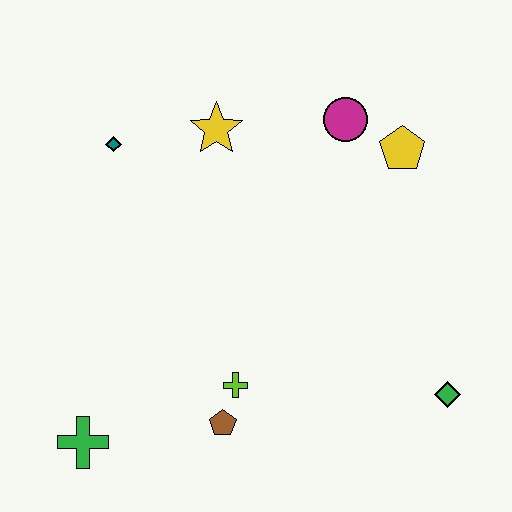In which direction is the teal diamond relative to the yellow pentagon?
The teal diamond is to the left of the yellow pentagon.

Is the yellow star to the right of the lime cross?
No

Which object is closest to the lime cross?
The brown pentagon is closest to the lime cross.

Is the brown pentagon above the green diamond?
No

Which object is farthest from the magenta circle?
The green cross is farthest from the magenta circle.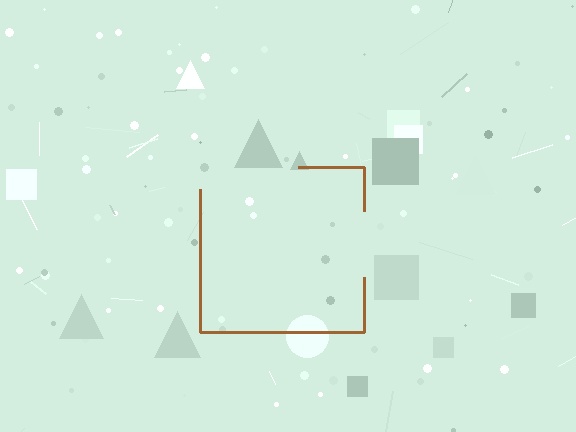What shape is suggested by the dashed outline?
The dashed outline suggests a square.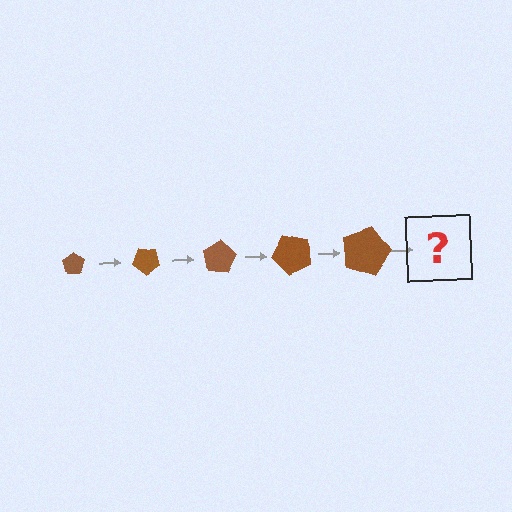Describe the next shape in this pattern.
It should be a pentagon, larger than the previous one and rotated 200 degrees from the start.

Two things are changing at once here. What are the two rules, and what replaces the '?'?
The two rules are that the pentagon grows larger each step and it rotates 40 degrees each step. The '?' should be a pentagon, larger than the previous one and rotated 200 degrees from the start.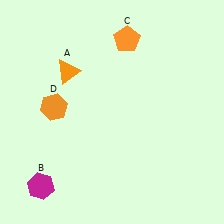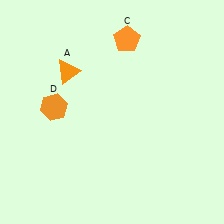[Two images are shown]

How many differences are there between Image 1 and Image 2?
There is 1 difference between the two images.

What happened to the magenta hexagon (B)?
The magenta hexagon (B) was removed in Image 2. It was in the bottom-left area of Image 1.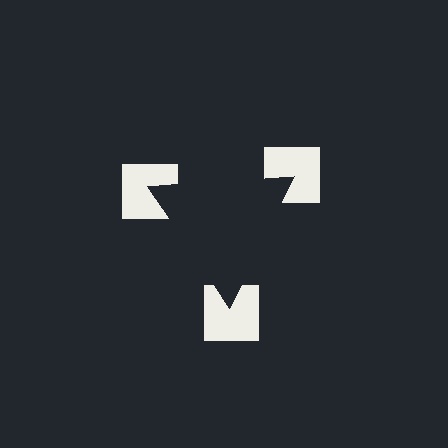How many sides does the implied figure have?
3 sides.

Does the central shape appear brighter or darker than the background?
It typically appears slightly darker than the background, even though no actual brightness change is drawn.